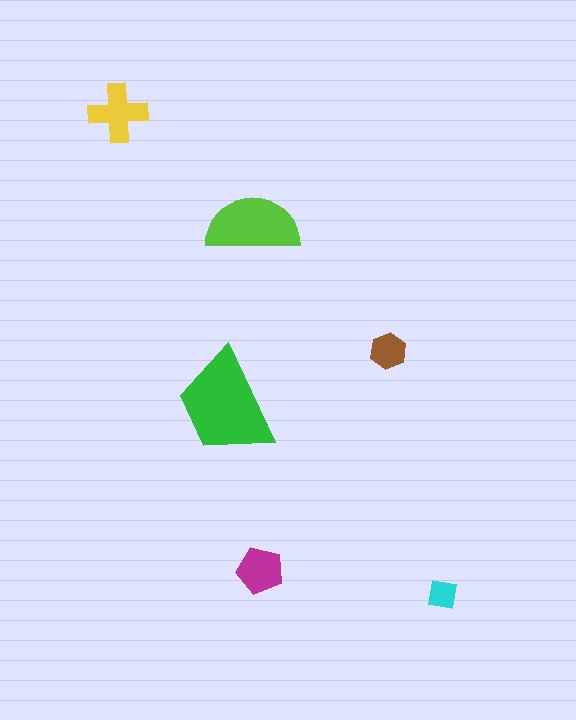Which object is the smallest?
The cyan square.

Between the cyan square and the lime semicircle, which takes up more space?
The lime semicircle.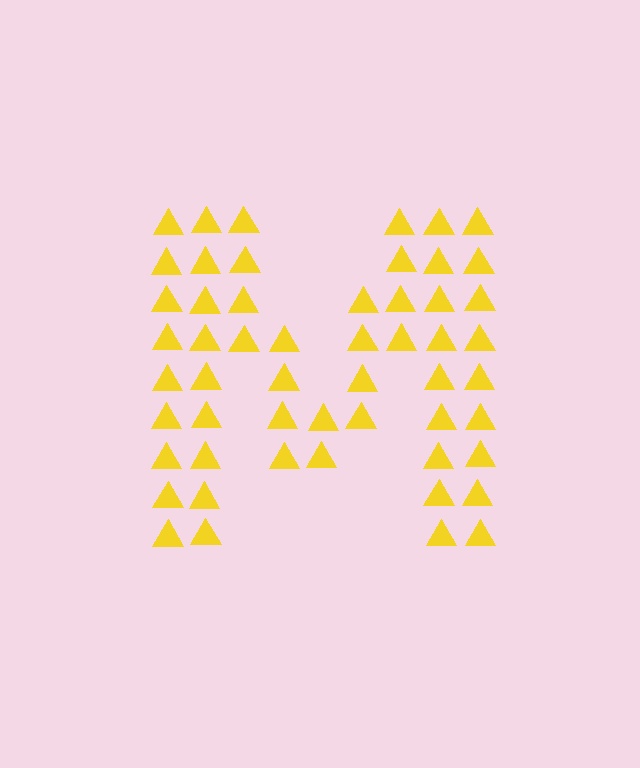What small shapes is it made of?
It is made of small triangles.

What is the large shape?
The large shape is the letter M.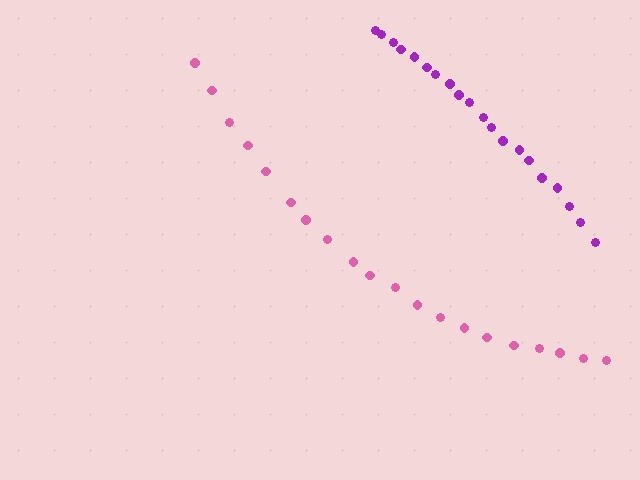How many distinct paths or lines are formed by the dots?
There are 2 distinct paths.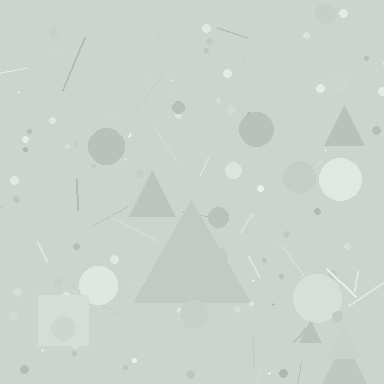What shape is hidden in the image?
A triangle is hidden in the image.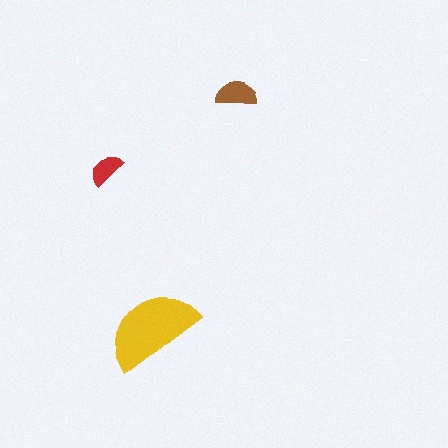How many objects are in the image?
There are 3 objects in the image.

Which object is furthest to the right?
The brown semicircle is rightmost.